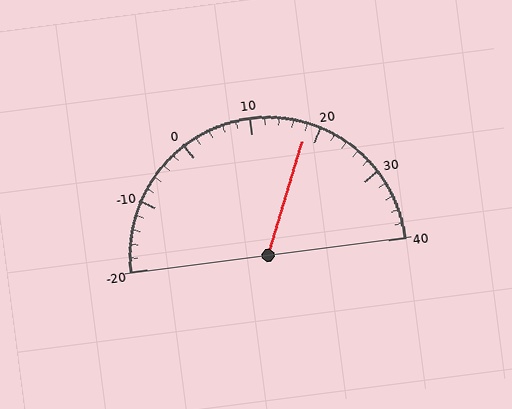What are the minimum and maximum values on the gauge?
The gauge ranges from -20 to 40.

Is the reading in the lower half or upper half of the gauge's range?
The reading is in the upper half of the range (-20 to 40).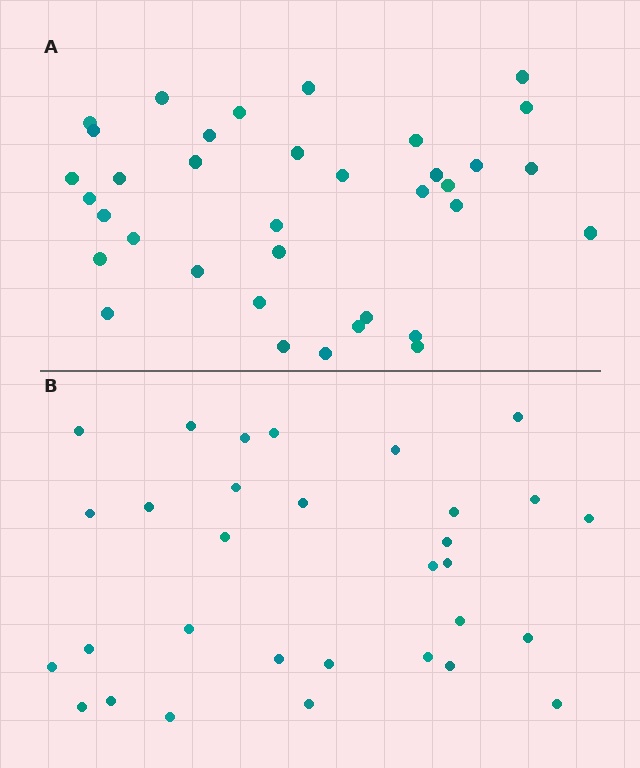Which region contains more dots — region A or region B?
Region A (the top region) has more dots.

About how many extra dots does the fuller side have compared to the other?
Region A has about 5 more dots than region B.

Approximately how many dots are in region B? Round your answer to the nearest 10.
About 30 dots. (The exact count is 31, which rounds to 30.)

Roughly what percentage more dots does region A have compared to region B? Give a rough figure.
About 15% more.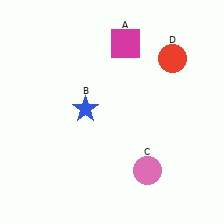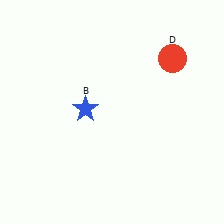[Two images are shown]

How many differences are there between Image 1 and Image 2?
There are 2 differences between the two images.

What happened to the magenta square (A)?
The magenta square (A) was removed in Image 2. It was in the top-right area of Image 1.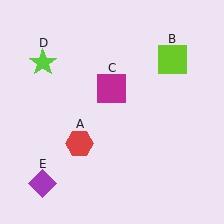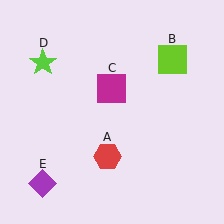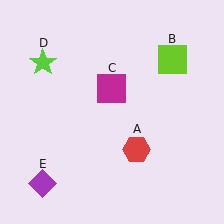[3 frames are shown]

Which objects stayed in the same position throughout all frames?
Lime square (object B) and magenta square (object C) and lime star (object D) and purple diamond (object E) remained stationary.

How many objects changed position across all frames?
1 object changed position: red hexagon (object A).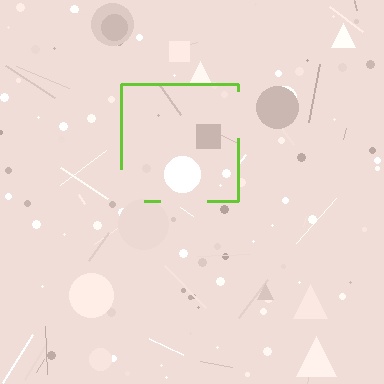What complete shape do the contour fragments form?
The contour fragments form a square.